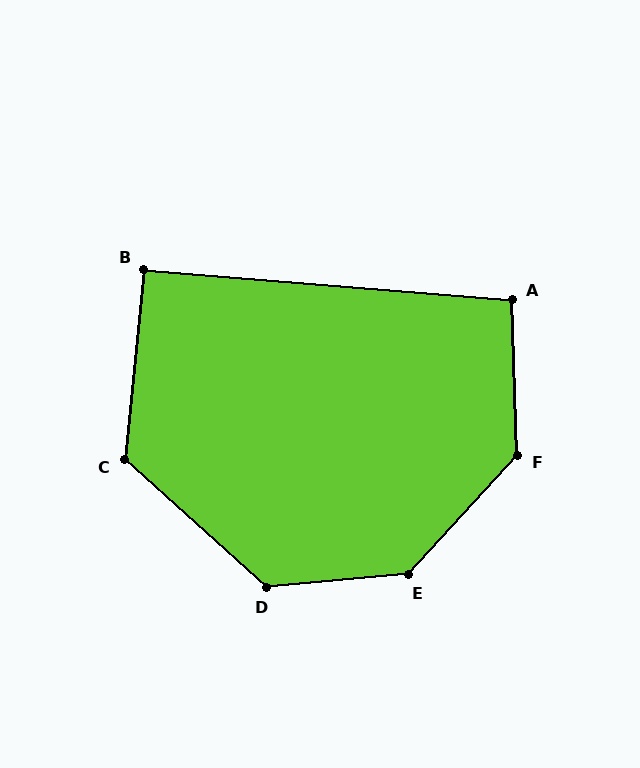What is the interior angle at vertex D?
Approximately 133 degrees (obtuse).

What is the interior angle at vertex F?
Approximately 136 degrees (obtuse).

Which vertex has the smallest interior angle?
B, at approximately 91 degrees.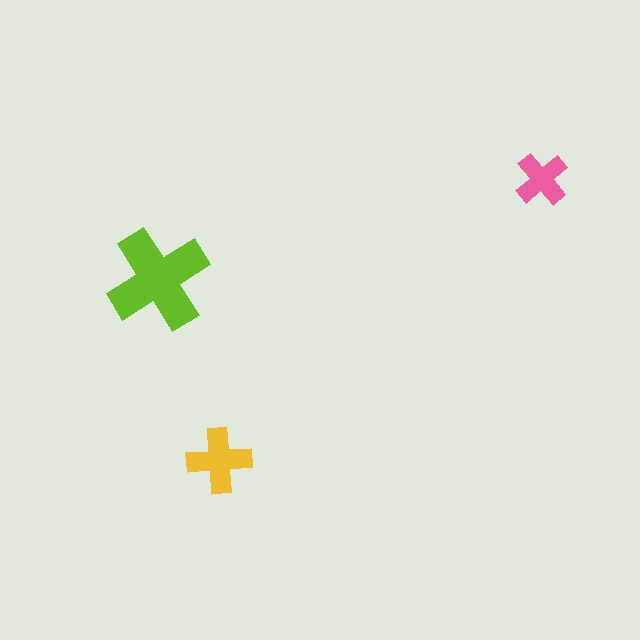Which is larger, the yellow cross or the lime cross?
The lime one.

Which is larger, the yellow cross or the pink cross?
The yellow one.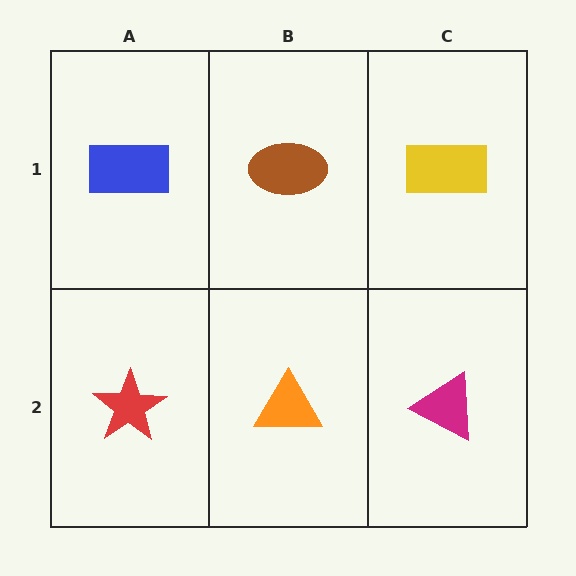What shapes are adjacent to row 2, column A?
A blue rectangle (row 1, column A), an orange triangle (row 2, column B).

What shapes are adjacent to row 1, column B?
An orange triangle (row 2, column B), a blue rectangle (row 1, column A), a yellow rectangle (row 1, column C).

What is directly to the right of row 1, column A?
A brown ellipse.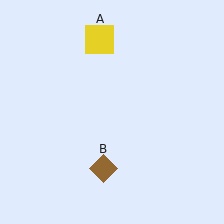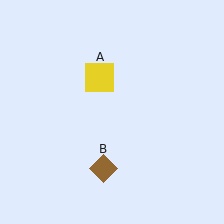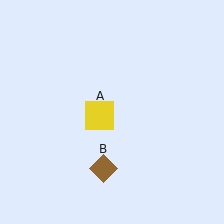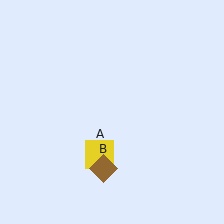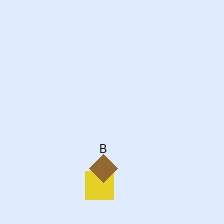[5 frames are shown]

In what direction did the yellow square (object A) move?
The yellow square (object A) moved down.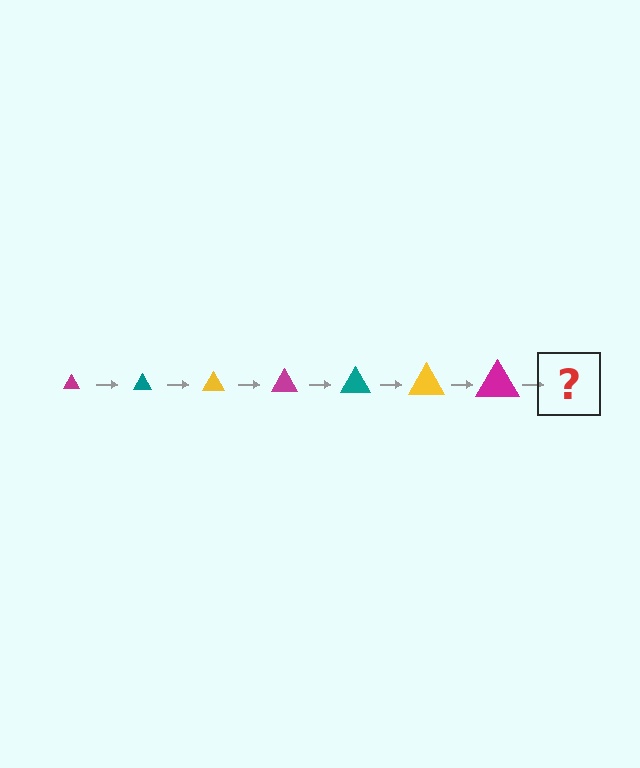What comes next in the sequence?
The next element should be a teal triangle, larger than the previous one.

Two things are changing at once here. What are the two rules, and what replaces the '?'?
The two rules are that the triangle grows larger each step and the color cycles through magenta, teal, and yellow. The '?' should be a teal triangle, larger than the previous one.